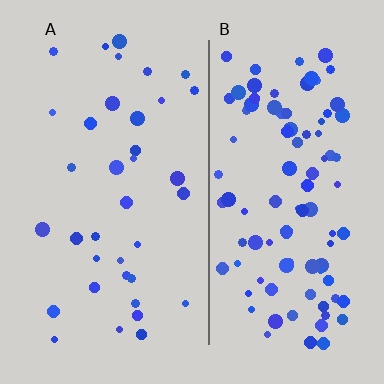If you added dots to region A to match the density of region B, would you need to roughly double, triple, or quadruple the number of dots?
Approximately triple.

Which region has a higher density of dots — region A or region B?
B (the right).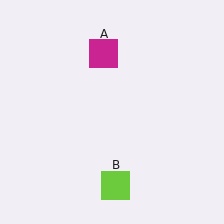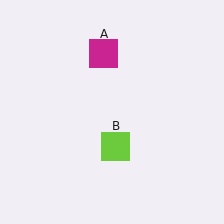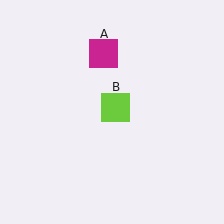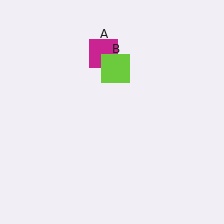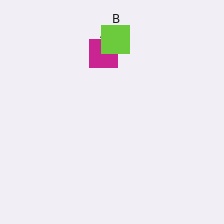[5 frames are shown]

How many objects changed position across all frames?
1 object changed position: lime square (object B).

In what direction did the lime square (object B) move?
The lime square (object B) moved up.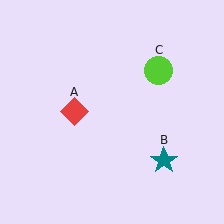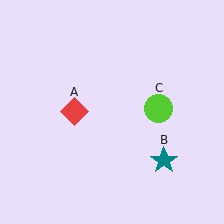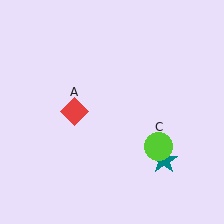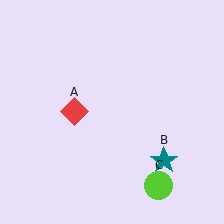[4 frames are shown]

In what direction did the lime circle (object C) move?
The lime circle (object C) moved down.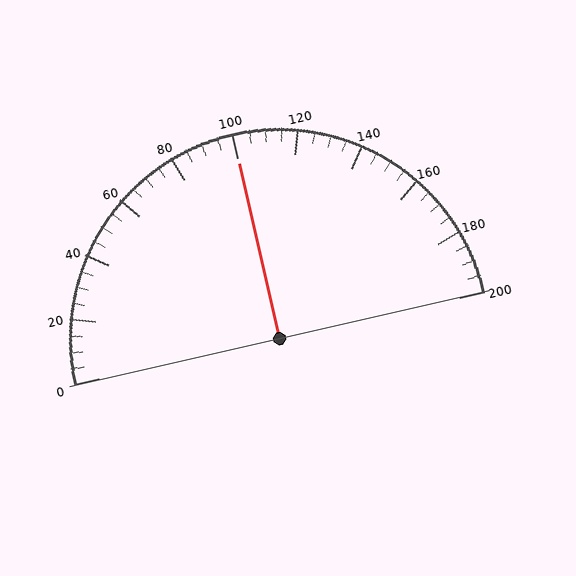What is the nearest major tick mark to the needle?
The nearest major tick mark is 100.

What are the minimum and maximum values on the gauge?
The gauge ranges from 0 to 200.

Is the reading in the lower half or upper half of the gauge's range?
The reading is in the upper half of the range (0 to 200).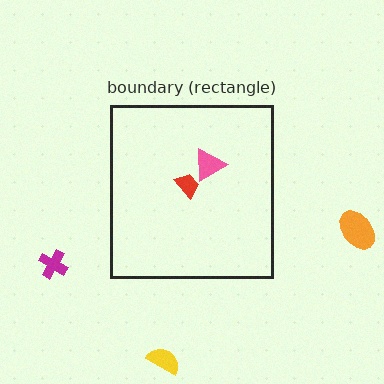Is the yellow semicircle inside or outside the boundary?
Outside.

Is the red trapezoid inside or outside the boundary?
Inside.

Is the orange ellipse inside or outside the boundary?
Outside.